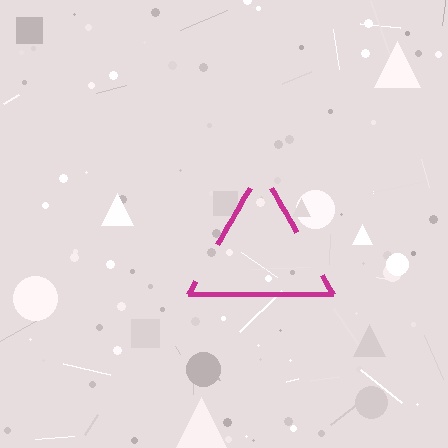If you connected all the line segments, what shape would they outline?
They would outline a triangle.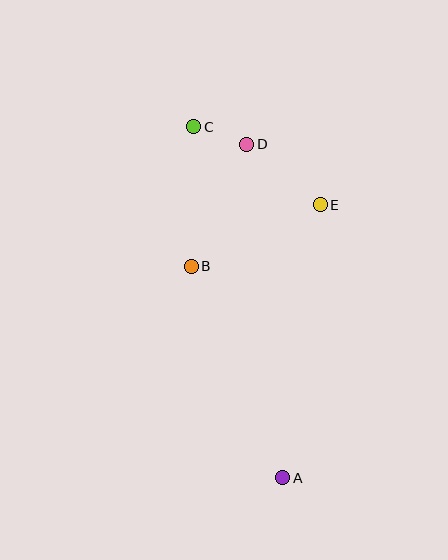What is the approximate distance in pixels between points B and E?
The distance between B and E is approximately 143 pixels.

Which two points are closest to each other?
Points C and D are closest to each other.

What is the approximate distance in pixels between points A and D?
The distance between A and D is approximately 335 pixels.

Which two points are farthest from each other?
Points A and C are farthest from each other.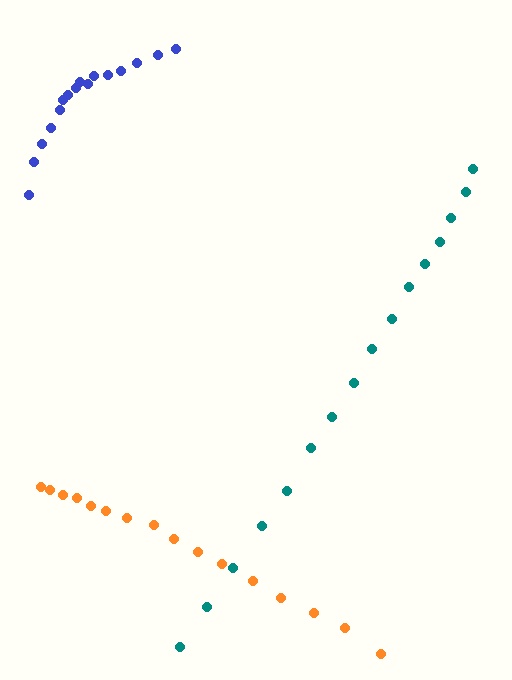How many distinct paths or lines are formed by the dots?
There are 3 distinct paths.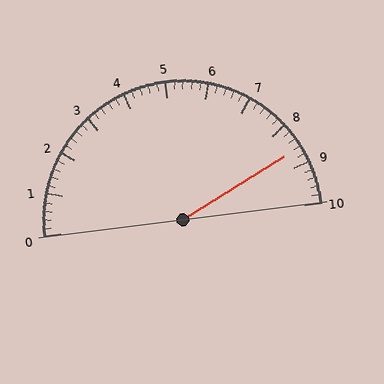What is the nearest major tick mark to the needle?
The nearest major tick mark is 9.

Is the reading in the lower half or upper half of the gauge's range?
The reading is in the upper half of the range (0 to 10).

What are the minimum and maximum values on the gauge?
The gauge ranges from 0 to 10.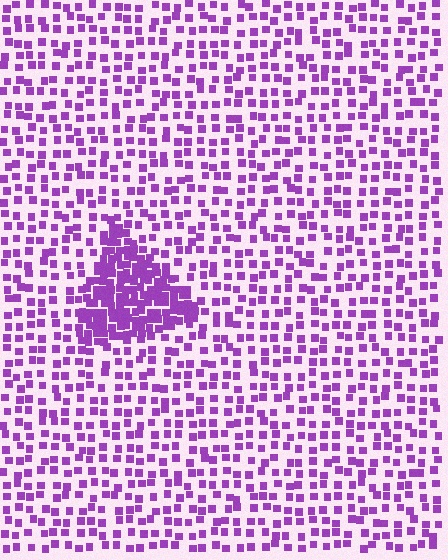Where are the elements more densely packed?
The elements are more densely packed inside the triangle boundary.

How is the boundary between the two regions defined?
The boundary is defined by a change in element density (approximately 2.5x ratio). All elements are the same color, size, and shape.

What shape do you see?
I see a triangle.